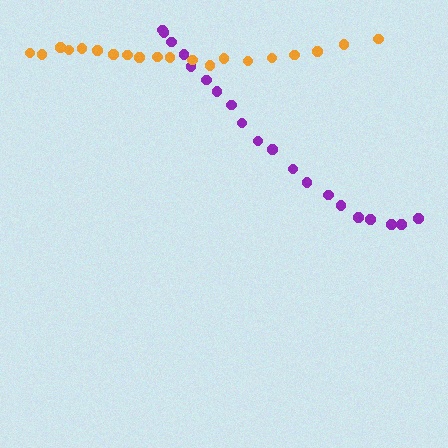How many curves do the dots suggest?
There are 2 distinct paths.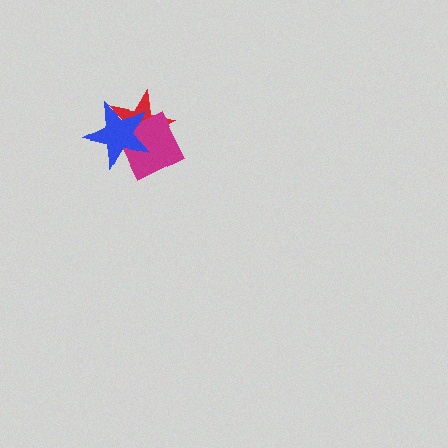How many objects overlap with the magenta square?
2 objects overlap with the magenta square.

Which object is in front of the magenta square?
The blue star is in front of the magenta square.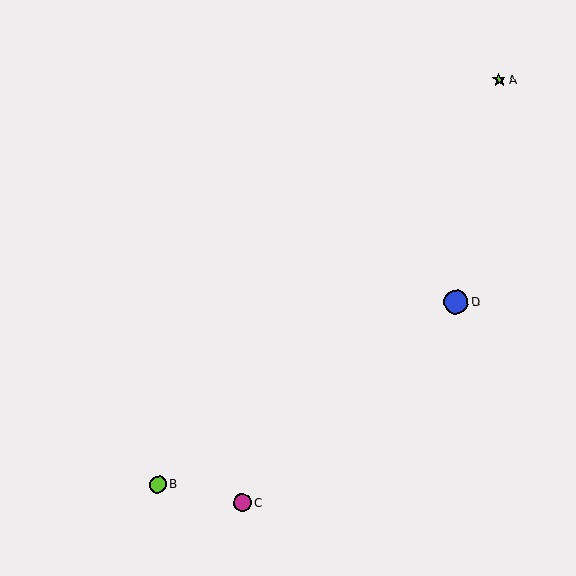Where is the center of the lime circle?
The center of the lime circle is at (158, 485).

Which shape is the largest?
The blue circle (labeled D) is the largest.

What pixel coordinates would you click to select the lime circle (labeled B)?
Click at (158, 485) to select the lime circle B.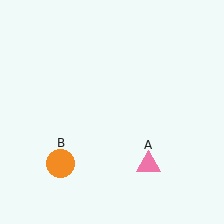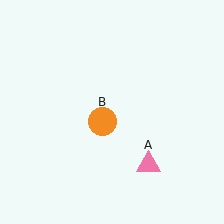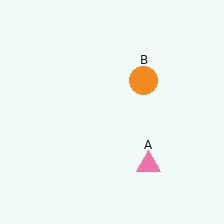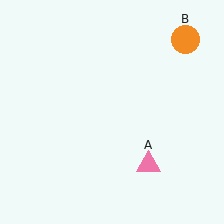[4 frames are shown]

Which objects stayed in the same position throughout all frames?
Pink triangle (object A) remained stationary.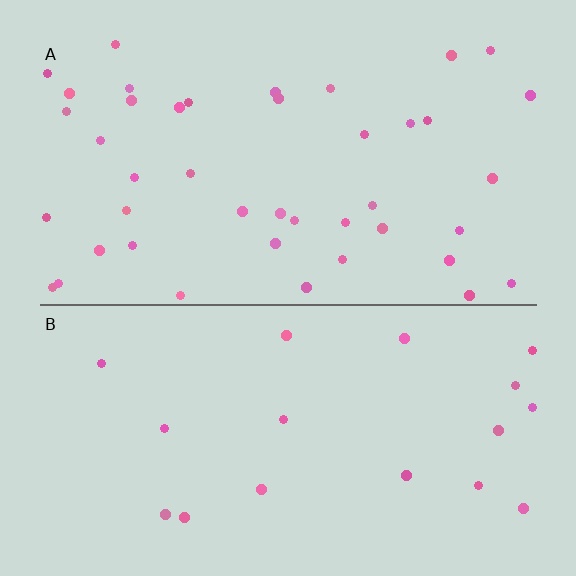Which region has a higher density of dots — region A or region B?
A (the top).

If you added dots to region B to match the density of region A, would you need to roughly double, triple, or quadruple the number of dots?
Approximately double.